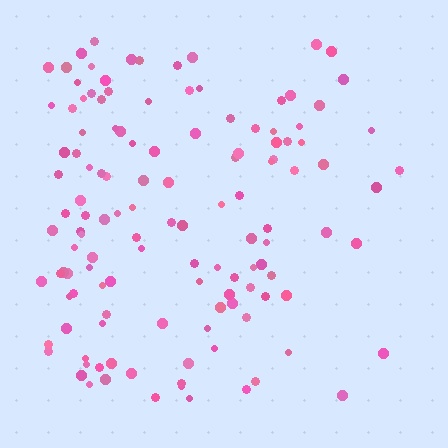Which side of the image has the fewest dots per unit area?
The right.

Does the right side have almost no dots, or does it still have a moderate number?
Still a moderate number, just noticeably fewer than the left.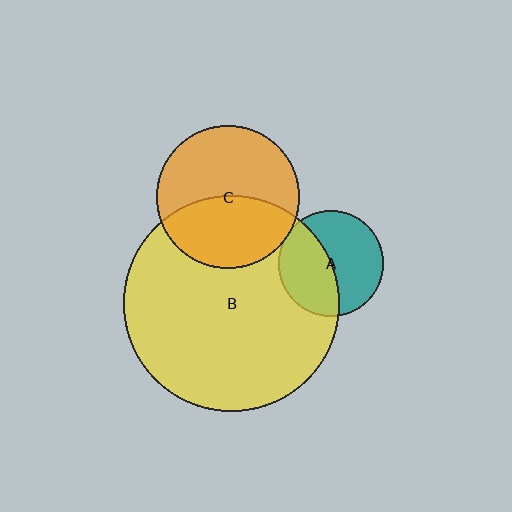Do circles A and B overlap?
Yes.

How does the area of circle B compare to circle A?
Approximately 4.2 times.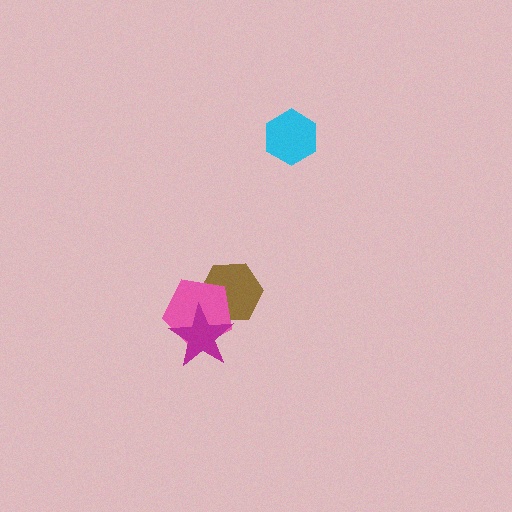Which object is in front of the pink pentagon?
The magenta star is in front of the pink pentagon.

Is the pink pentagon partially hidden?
Yes, it is partially covered by another shape.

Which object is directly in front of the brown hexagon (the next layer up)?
The pink pentagon is directly in front of the brown hexagon.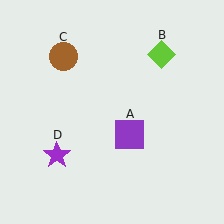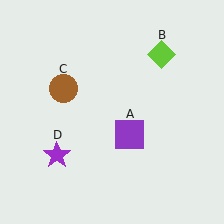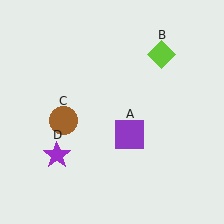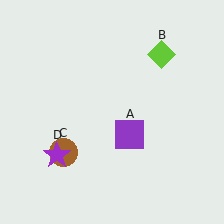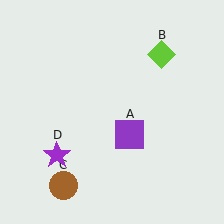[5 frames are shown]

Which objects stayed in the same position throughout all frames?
Purple square (object A) and lime diamond (object B) and purple star (object D) remained stationary.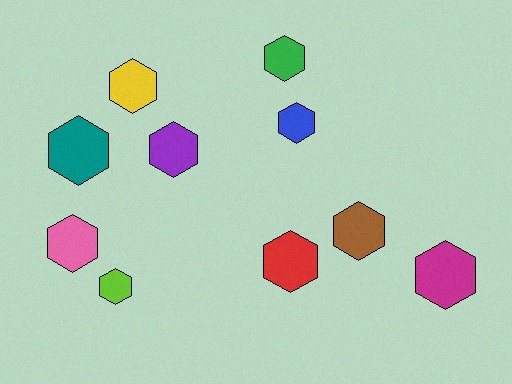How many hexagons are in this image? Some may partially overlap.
There are 10 hexagons.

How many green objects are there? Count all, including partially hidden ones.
There is 1 green object.